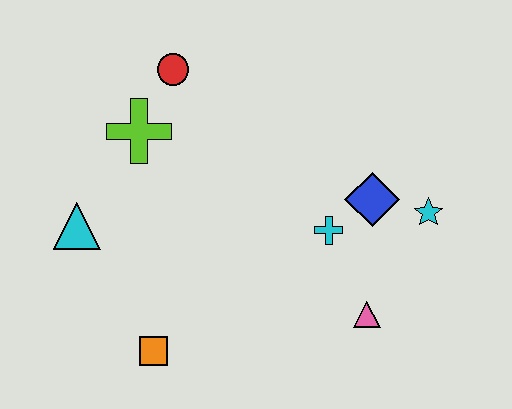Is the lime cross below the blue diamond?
No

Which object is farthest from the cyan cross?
The cyan triangle is farthest from the cyan cross.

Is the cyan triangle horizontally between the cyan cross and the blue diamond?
No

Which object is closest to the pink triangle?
The cyan cross is closest to the pink triangle.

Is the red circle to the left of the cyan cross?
Yes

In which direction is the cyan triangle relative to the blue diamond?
The cyan triangle is to the left of the blue diamond.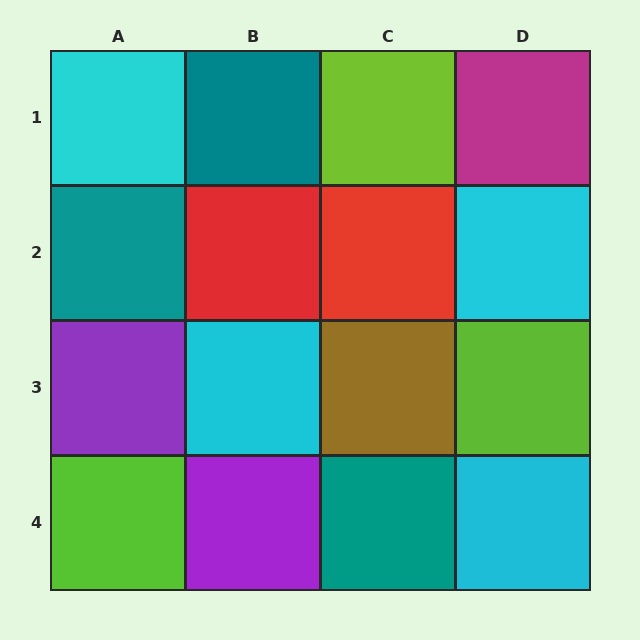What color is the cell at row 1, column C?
Lime.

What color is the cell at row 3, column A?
Purple.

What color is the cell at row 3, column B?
Cyan.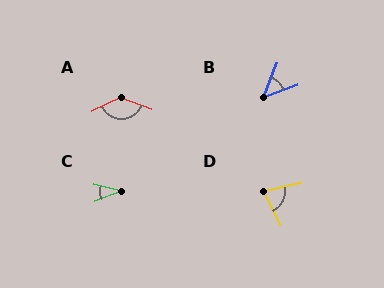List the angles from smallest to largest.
C (36°), B (50°), D (76°), A (134°).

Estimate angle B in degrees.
Approximately 50 degrees.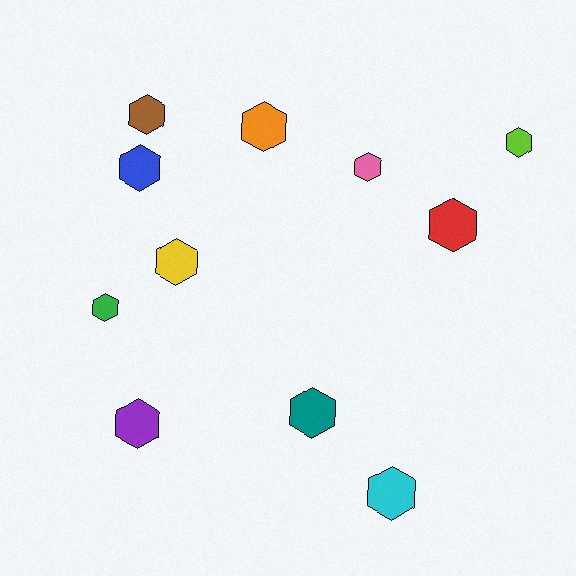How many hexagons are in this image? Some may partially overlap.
There are 11 hexagons.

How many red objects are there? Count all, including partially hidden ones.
There is 1 red object.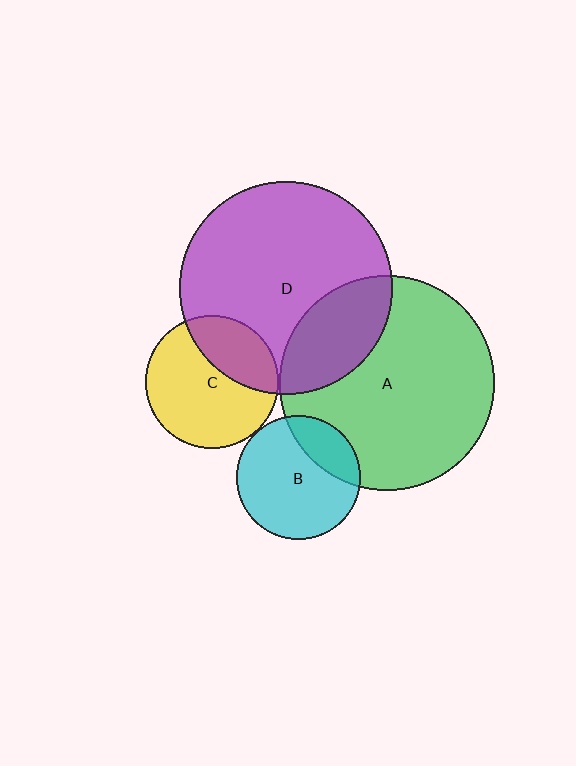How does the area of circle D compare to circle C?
Approximately 2.6 times.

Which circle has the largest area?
Circle A (green).